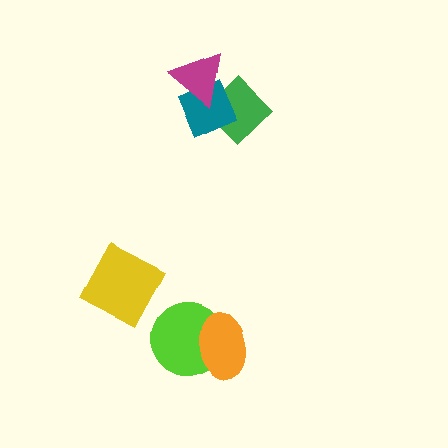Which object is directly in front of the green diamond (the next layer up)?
The teal diamond is directly in front of the green diamond.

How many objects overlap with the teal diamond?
2 objects overlap with the teal diamond.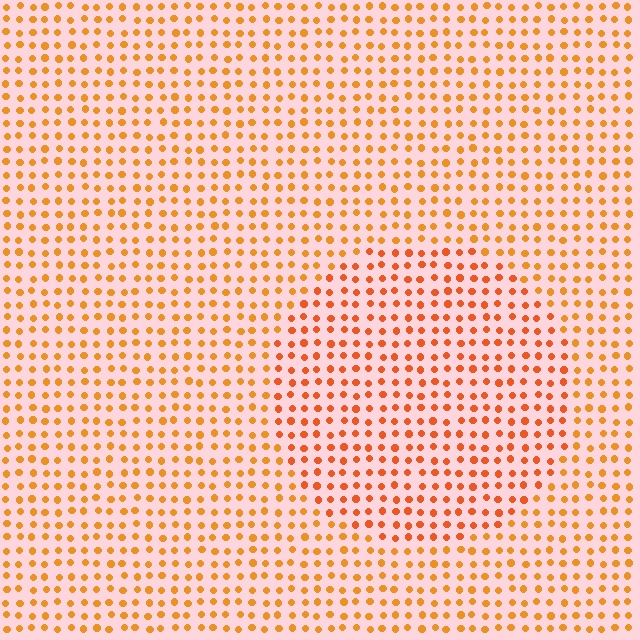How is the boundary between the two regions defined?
The boundary is defined purely by a slight shift in hue (about 18 degrees). Spacing, size, and orientation are identical on both sides.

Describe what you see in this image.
The image is filled with small orange elements in a uniform arrangement. A circle-shaped region is visible where the elements are tinted to a slightly different hue, forming a subtle color boundary.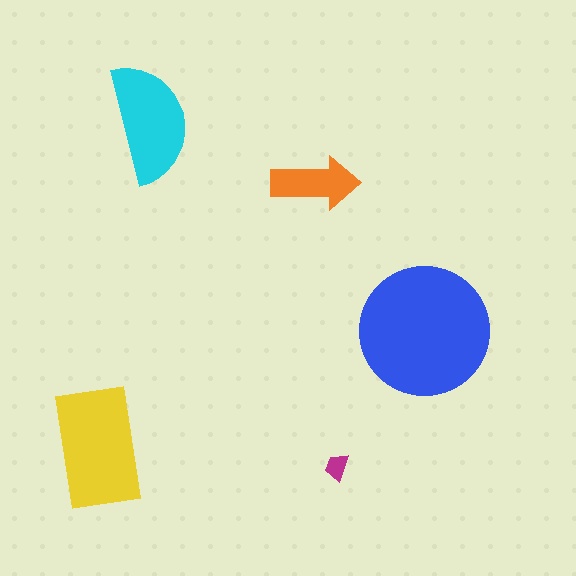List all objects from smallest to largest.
The magenta trapezoid, the orange arrow, the cyan semicircle, the yellow rectangle, the blue circle.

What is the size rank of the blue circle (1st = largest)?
1st.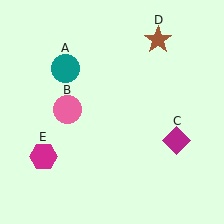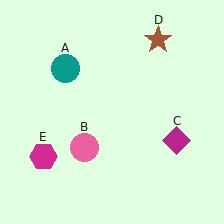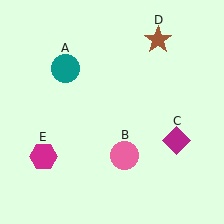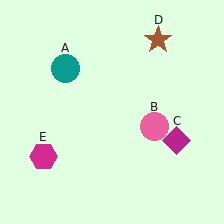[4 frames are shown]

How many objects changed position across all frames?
1 object changed position: pink circle (object B).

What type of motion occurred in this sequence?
The pink circle (object B) rotated counterclockwise around the center of the scene.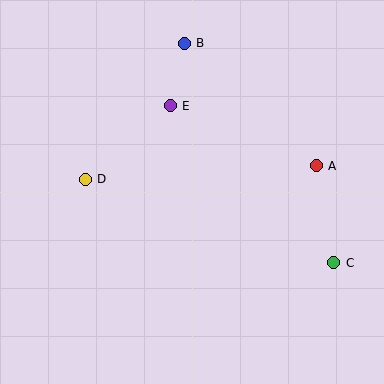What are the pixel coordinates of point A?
Point A is at (316, 166).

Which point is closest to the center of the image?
Point E at (170, 106) is closest to the center.